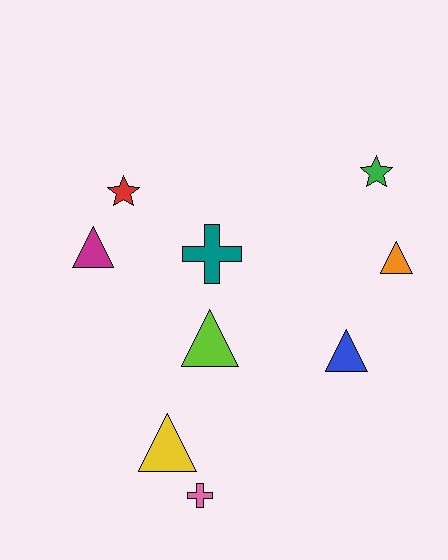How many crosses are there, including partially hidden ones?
There are 2 crosses.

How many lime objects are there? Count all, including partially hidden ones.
There is 1 lime object.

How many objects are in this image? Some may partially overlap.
There are 9 objects.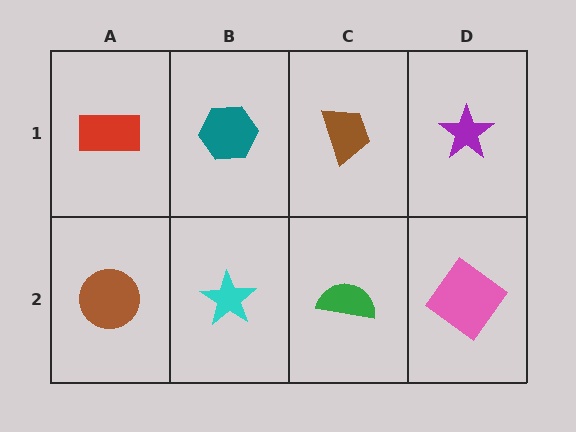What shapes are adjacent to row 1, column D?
A pink diamond (row 2, column D), a brown trapezoid (row 1, column C).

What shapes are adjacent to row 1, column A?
A brown circle (row 2, column A), a teal hexagon (row 1, column B).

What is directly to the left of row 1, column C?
A teal hexagon.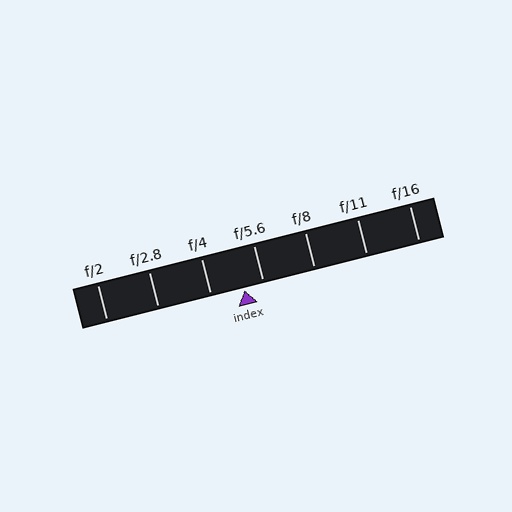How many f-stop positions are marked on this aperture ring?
There are 7 f-stop positions marked.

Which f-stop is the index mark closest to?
The index mark is closest to f/5.6.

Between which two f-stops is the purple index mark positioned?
The index mark is between f/4 and f/5.6.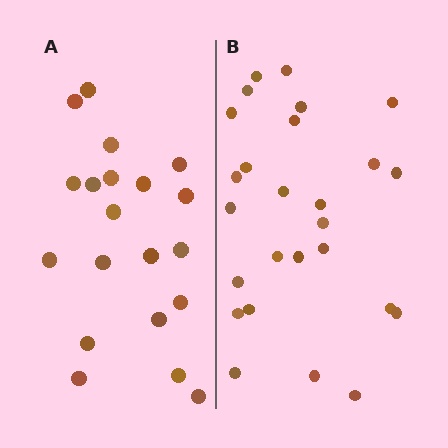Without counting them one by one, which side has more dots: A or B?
Region B (the right region) has more dots.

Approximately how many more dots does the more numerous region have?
Region B has about 6 more dots than region A.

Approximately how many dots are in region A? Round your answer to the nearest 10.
About 20 dots.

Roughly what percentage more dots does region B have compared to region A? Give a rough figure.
About 30% more.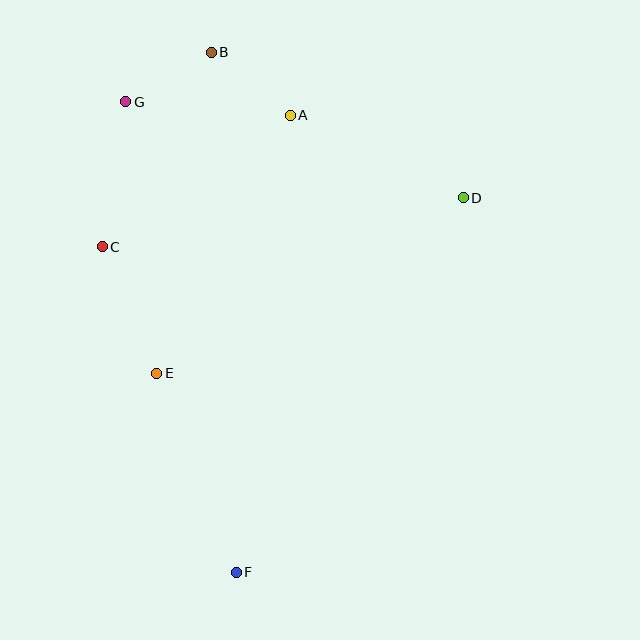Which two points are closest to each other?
Points B and G are closest to each other.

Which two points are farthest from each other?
Points B and F are farthest from each other.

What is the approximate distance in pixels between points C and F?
The distance between C and F is approximately 352 pixels.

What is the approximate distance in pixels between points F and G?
The distance between F and G is approximately 483 pixels.